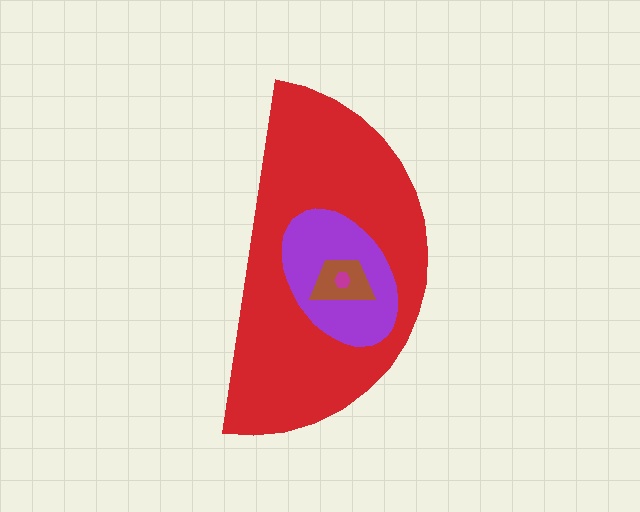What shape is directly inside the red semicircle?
The purple ellipse.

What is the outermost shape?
The red semicircle.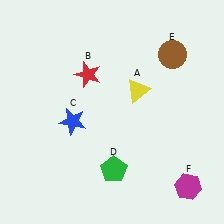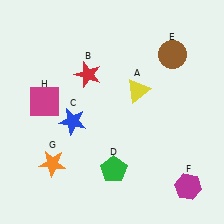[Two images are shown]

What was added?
An orange star (G), a magenta square (H) were added in Image 2.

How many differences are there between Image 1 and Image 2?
There are 2 differences between the two images.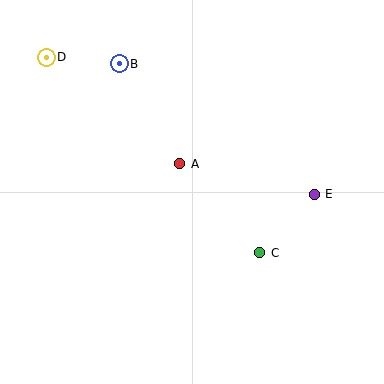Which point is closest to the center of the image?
Point A at (180, 164) is closest to the center.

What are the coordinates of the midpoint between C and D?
The midpoint between C and D is at (153, 155).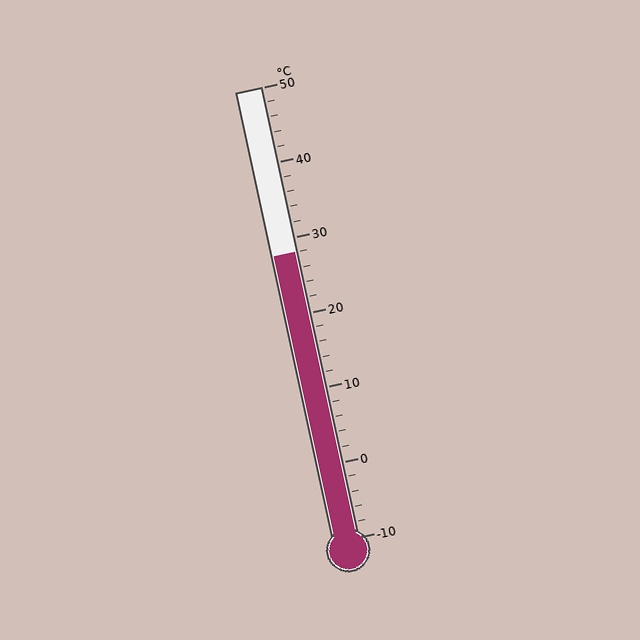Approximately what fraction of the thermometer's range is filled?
The thermometer is filled to approximately 65% of its range.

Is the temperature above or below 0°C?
The temperature is above 0°C.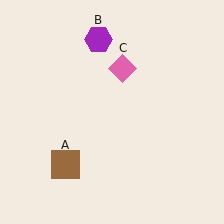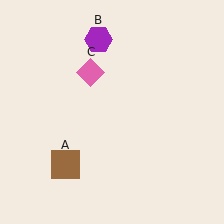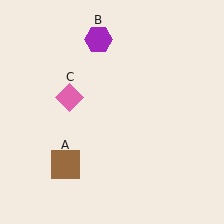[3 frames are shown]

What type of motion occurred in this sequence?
The pink diamond (object C) rotated counterclockwise around the center of the scene.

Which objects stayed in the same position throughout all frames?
Brown square (object A) and purple hexagon (object B) remained stationary.